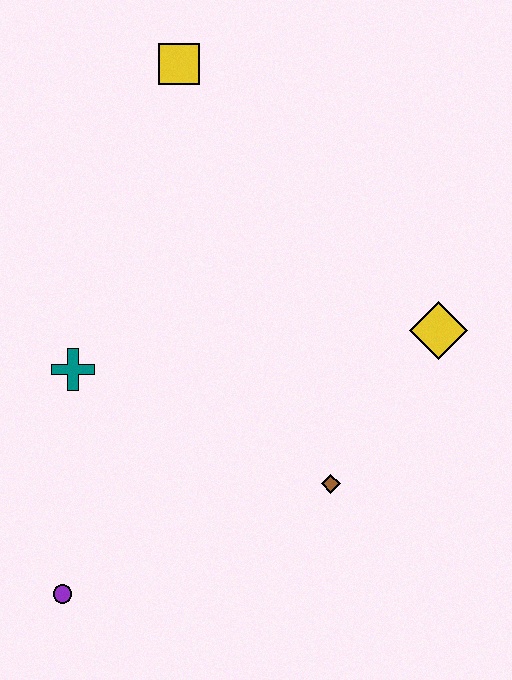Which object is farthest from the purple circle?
The yellow square is farthest from the purple circle.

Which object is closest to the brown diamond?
The yellow diamond is closest to the brown diamond.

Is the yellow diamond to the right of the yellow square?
Yes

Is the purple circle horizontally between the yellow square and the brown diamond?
No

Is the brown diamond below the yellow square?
Yes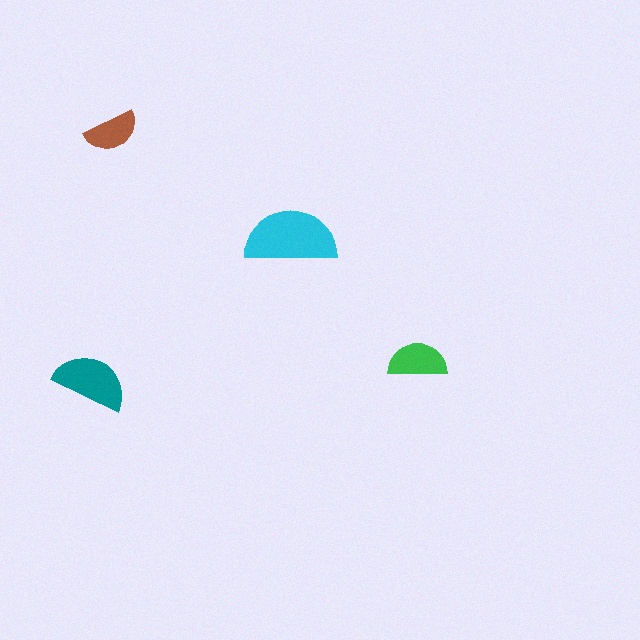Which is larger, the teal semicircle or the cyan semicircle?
The cyan one.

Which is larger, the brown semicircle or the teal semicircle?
The teal one.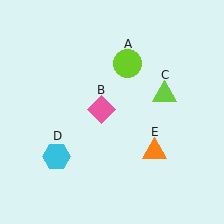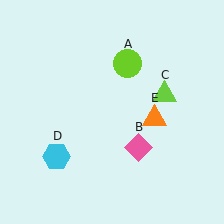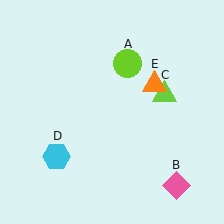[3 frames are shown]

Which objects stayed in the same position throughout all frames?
Lime circle (object A) and lime triangle (object C) and cyan hexagon (object D) remained stationary.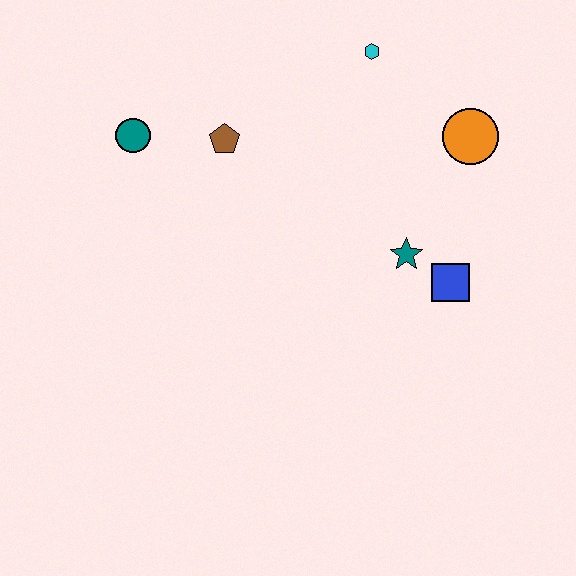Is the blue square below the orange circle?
Yes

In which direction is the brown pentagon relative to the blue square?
The brown pentagon is to the left of the blue square.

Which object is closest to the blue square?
The teal star is closest to the blue square.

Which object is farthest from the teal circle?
The blue square is farthest from the teal circle.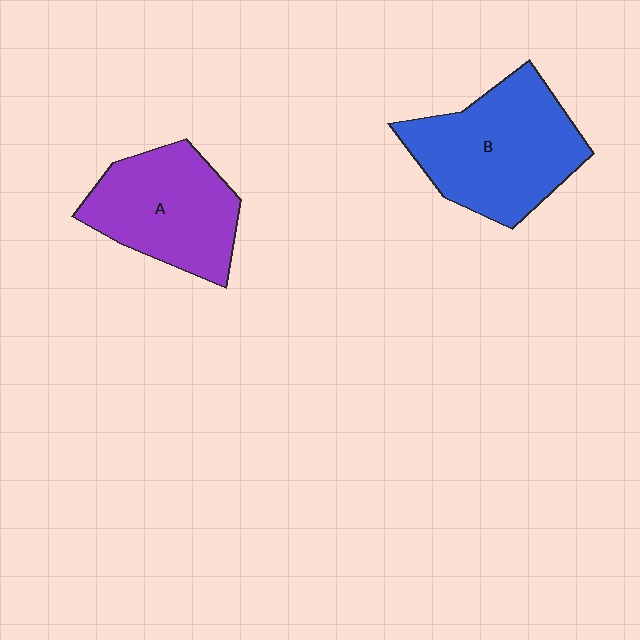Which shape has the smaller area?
Shape A (purple).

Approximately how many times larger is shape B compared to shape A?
Approximately 1.2 times.